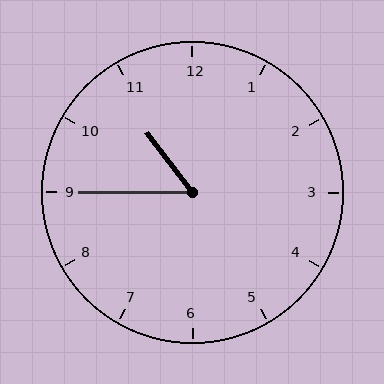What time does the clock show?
10:45.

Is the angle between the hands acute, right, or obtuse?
It is acute.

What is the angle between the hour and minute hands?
Approximately 52 degrees.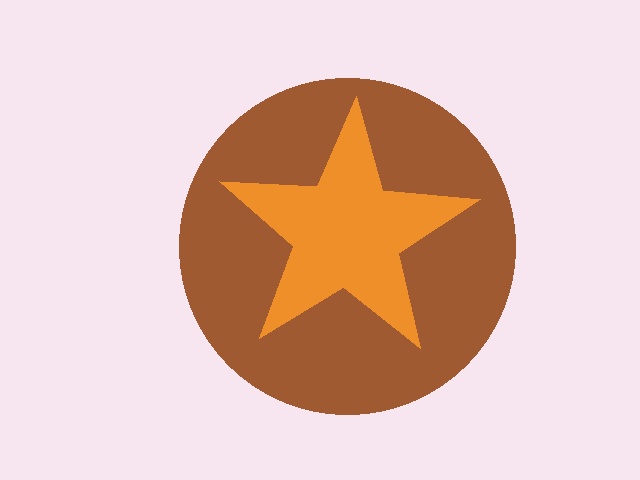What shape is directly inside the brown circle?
The orange star.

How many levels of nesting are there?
2.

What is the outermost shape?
The brown circle.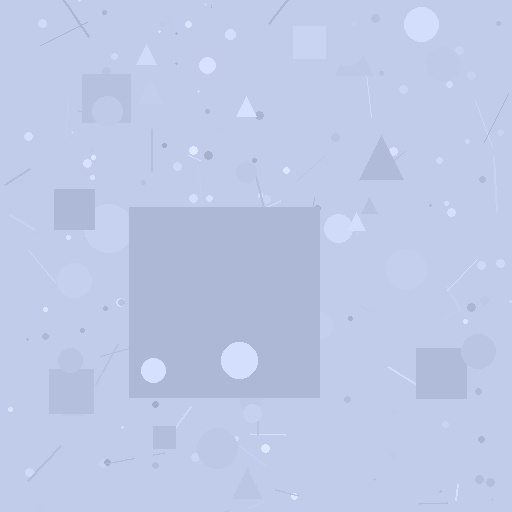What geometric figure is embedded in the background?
A square is embedded in the background.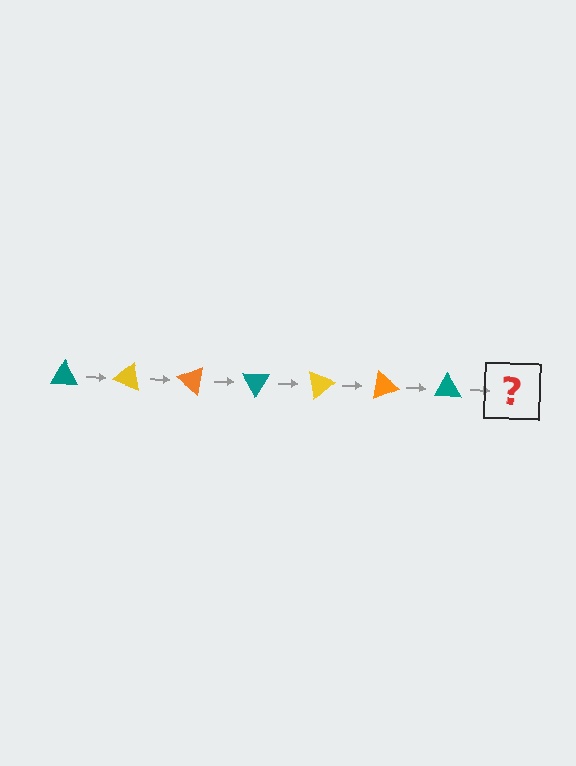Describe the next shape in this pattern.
It should be a yellow triangle, rotated 140 degrees from the start.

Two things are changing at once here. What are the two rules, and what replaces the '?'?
The two rules are that it rotates 20 degrees each step and the color cycles through teal, yellow, and orange. The '?' should be a yellow triangle, rotated 140 degrees from the start.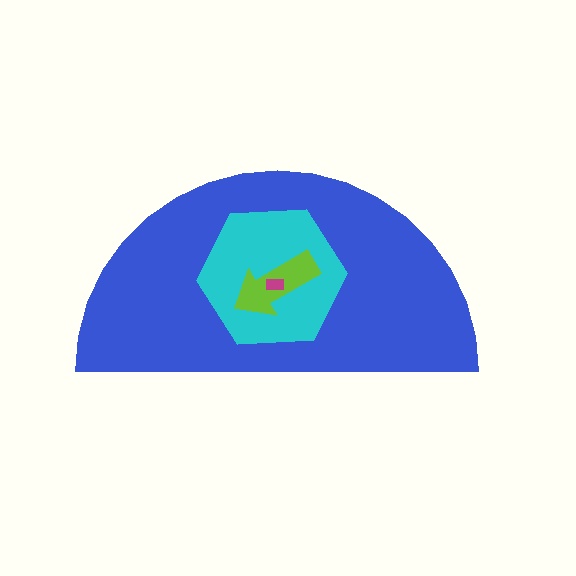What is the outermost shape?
The blue semicircle.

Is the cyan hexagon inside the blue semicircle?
Yes.